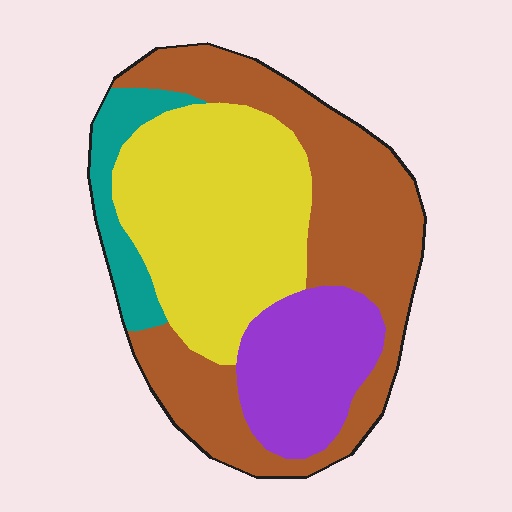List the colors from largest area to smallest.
From largest to smallest: brown, yellow, purple, teal.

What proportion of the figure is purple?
Purple takes up about one sixth (1/6) of the figure.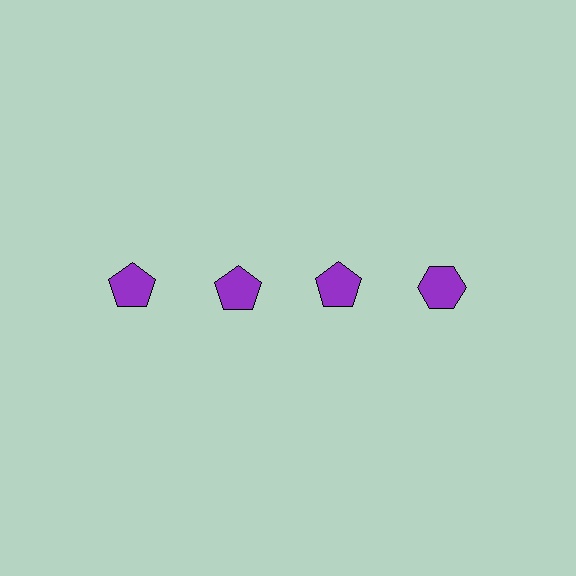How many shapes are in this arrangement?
There are 4 shapes arranged in a grid pattern.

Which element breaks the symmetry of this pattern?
The purple hexagon in the top row, second from right column breaks the symmetry. All other shapes are purple pentagons.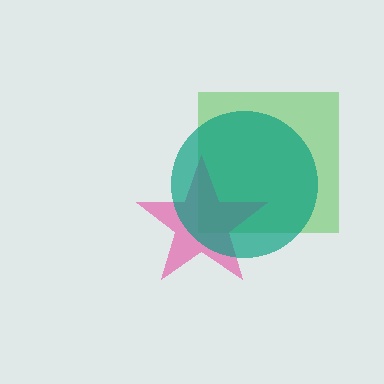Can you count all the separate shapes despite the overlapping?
Yes, there are 3 separate shapes.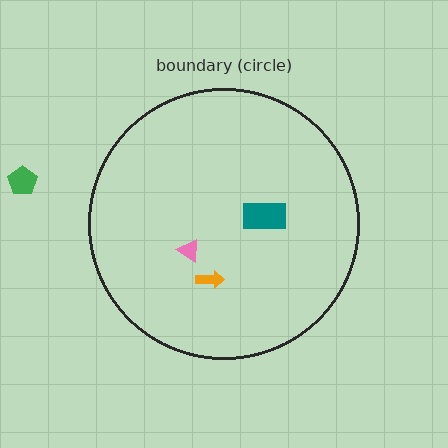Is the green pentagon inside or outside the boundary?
Outside.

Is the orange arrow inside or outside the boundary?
Inside.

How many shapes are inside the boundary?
3 inside, 1 outside.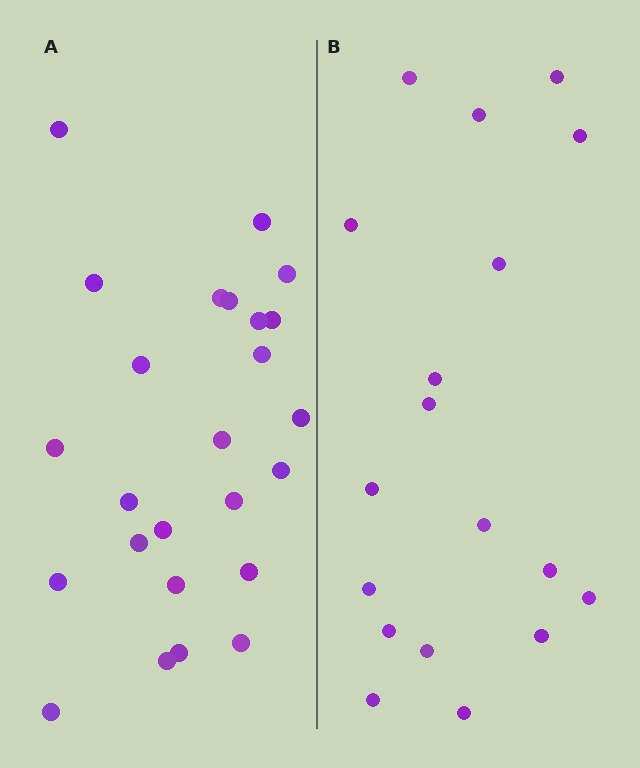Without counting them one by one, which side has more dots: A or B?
Region A (the left region) has more dots.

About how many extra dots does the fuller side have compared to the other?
Region A has roughly 8 or so more dots than region B.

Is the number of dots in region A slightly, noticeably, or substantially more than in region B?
Region A has noticeably more, but not dramatically so. The ratio is roughly 1.4 to 1.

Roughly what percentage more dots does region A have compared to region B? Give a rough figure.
About 40% more.